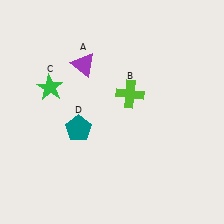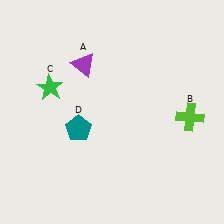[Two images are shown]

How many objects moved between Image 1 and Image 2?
1 object moved between the two images.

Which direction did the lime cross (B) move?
The lime cross (B) moved right.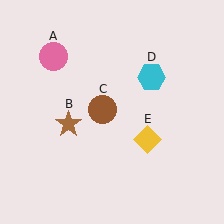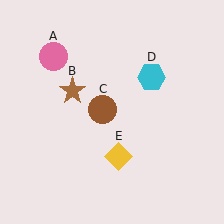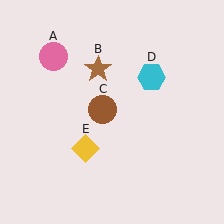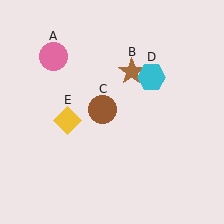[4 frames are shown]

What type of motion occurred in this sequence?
The brown star (object B), yellow diamond (object E) rotated clockwise around the center of the scene.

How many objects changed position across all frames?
2 objects changed position: brown star (object B), yellow diamond (object E).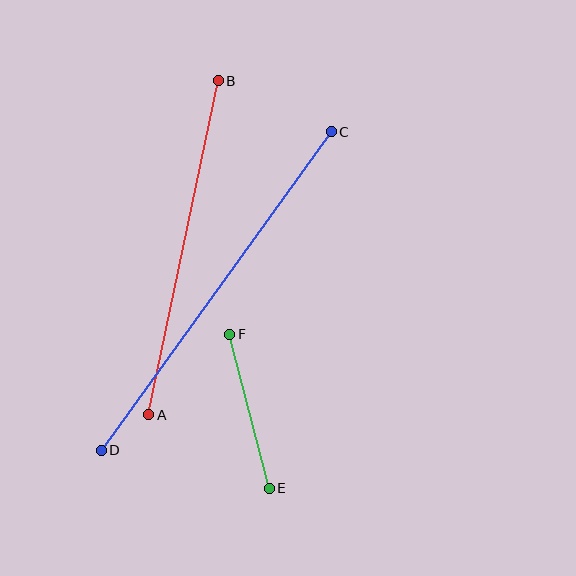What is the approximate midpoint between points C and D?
The midpoint is at approximately (216, 291) pixels.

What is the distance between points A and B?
The distance is approximately 341 pixels.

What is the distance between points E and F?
The distance is approximately 159 pixels.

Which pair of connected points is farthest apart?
Points C and D are farthest apart.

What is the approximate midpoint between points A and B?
The midpoint is at approximately (184, 248) pixels.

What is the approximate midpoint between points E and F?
The midpoint is at approximately (249, 411) pixels.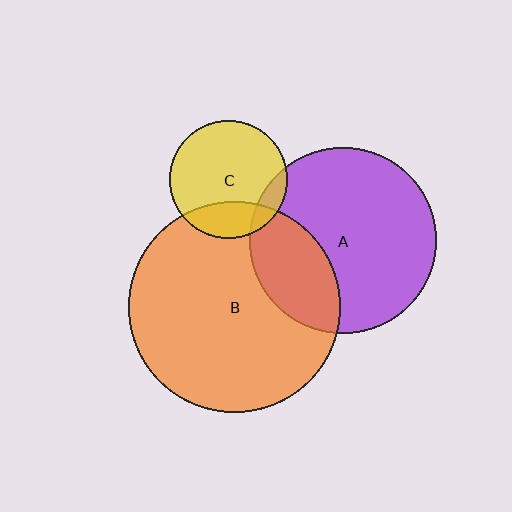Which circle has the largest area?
Circle B (orange).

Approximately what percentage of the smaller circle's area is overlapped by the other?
Approximately 25%.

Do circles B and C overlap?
Yes.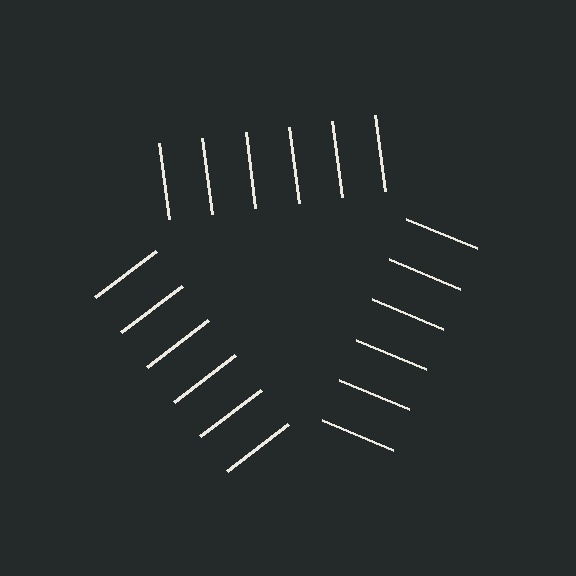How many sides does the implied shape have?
3 sides — the line-ends trace a triangle.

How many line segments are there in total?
18 — 6 along each of the 3 edges.